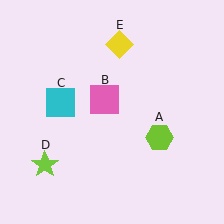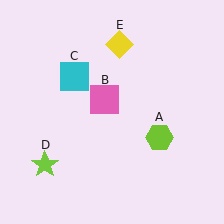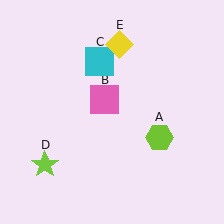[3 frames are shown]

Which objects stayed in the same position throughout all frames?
Lime hexagon (object A) and pink square (object B) and lime star (object D) and yellow diamond (object E) remained stationary.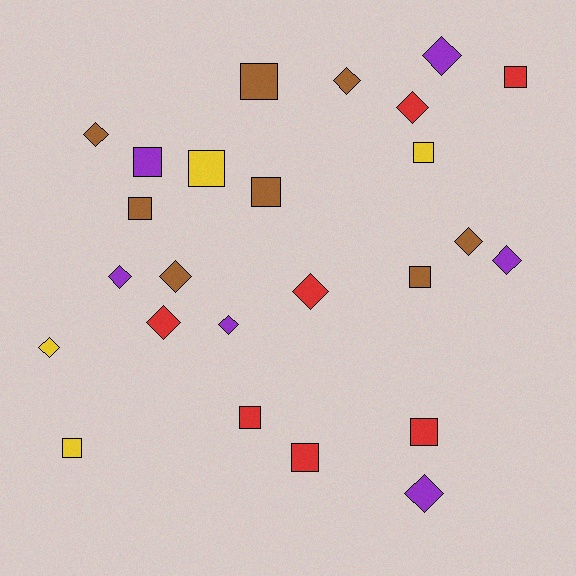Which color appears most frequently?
Brown, with 8 objects.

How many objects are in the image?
There are 25 objects.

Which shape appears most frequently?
Diamond, with 13 objects.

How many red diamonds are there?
There are 3 red diamonds.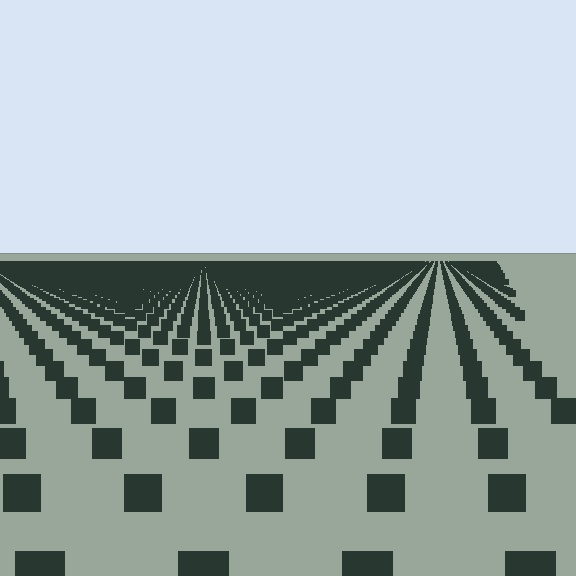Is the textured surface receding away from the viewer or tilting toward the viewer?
The surface is receding away from the viewer. Texture elements get smaller and denser toward the top.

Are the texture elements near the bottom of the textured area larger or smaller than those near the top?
Larger. Near the bottom, elements are closer to the viewer and appear at a bigger on-screen size.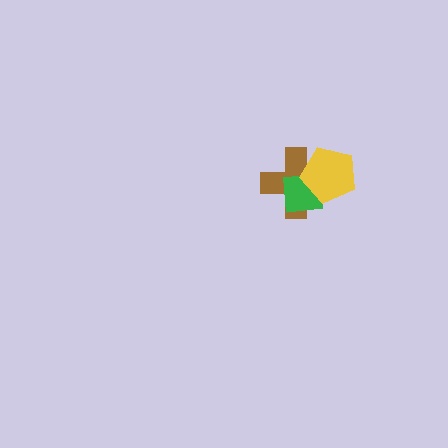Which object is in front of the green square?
The yellow pentagon is in front of the green square.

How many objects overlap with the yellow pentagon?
2 objects overlap with the yellow pentagon.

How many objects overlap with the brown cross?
2 objects overlap with the brown cross.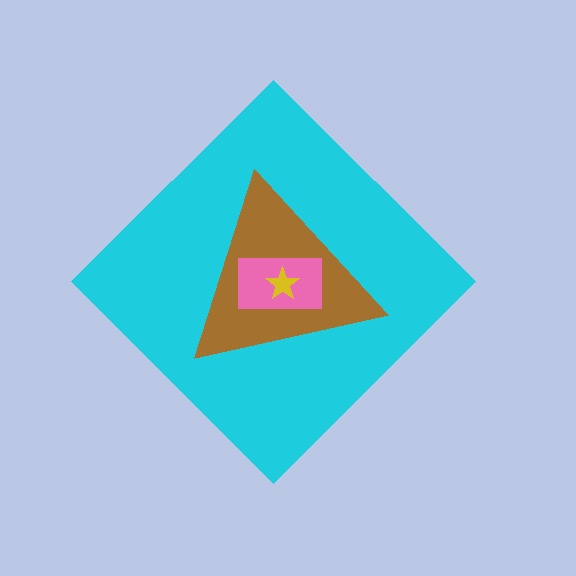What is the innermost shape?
The yellow star.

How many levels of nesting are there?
4.